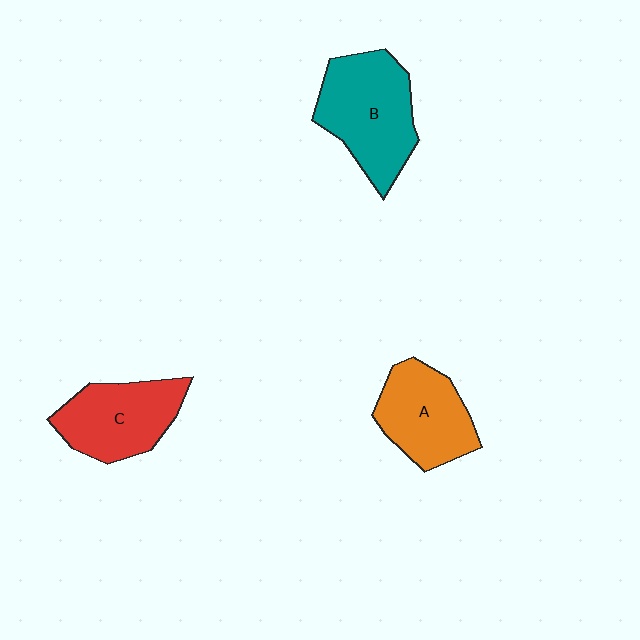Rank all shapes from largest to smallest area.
From largest to smallest: B (teal), C (red), A (orange).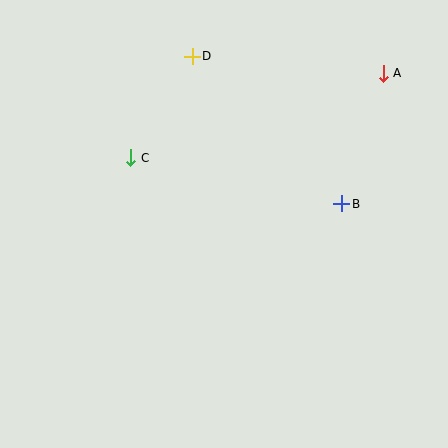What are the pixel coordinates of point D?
Point D is at (192, 56).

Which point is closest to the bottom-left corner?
Point C is closest to the bottom-left corner.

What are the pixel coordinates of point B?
Point B is at (342, 204).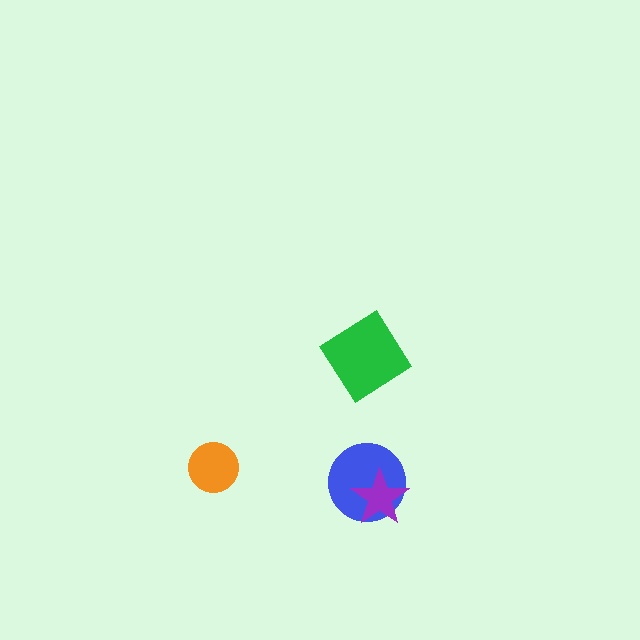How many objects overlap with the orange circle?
0 objects overlap with the orange circle.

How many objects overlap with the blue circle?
1 object overlaps with the blue circle.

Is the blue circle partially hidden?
Yes, it is partially covered by another shape.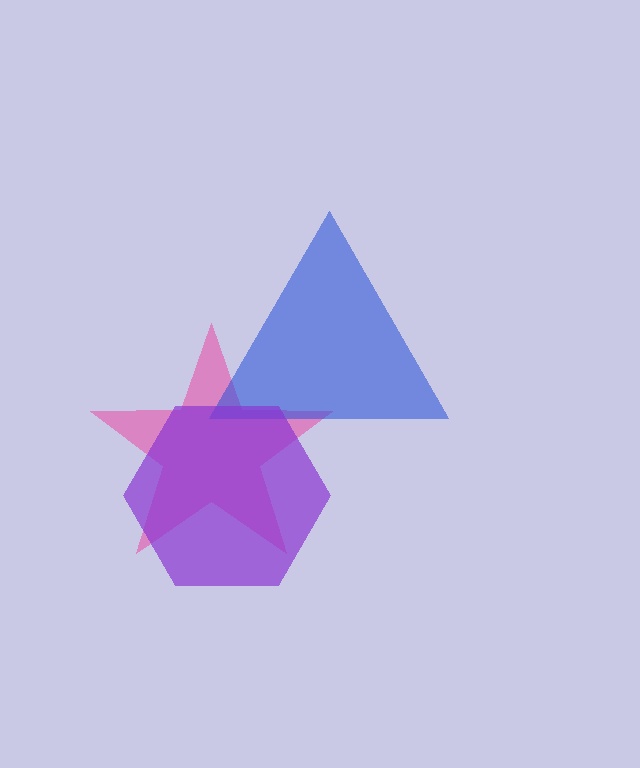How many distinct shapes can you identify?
There are 3 distinct shapes: a pink star, a blue triangle, a purple hexagon.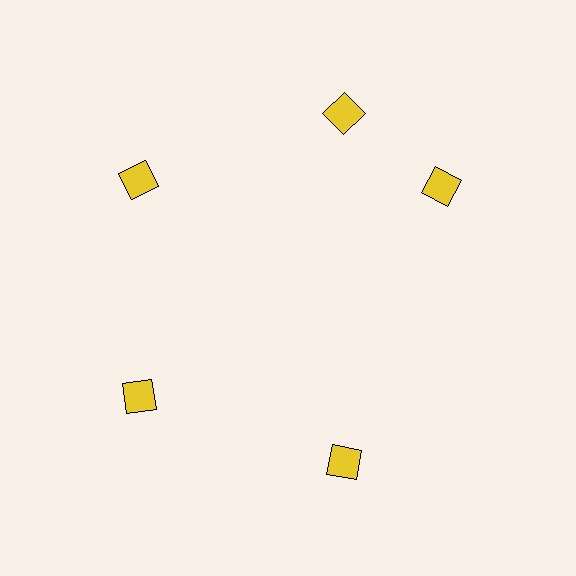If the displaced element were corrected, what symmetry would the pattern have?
It would have 5-fold rotational symmetry — the pattern would map onto itself every 72 degrees.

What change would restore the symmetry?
The symmetry would be restored by rotating it back into even spacing with its neighbors so that all 5 diamonds sit at equal angles and equal distance from the center.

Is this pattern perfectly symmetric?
No. The 5 yellow diamonds are arranged in a ring, but one element near the 3 o'clock position is rotated out of alignment along the ring, breaking the 5-fold rotational symmetry.